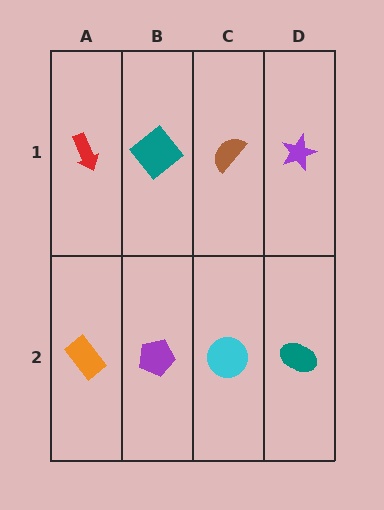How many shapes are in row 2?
4 shapes.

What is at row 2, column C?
A cyan circle.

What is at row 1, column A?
A red arrow.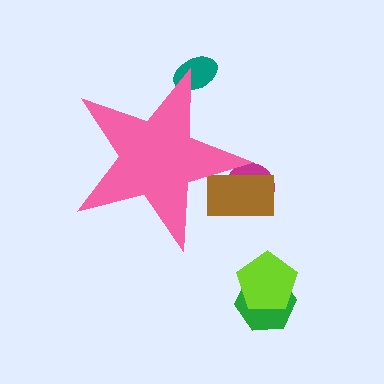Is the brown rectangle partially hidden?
Yes, the brown rectangle is partially hidden behind the pink star.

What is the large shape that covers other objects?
A pink star.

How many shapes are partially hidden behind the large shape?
3 shapes are partially hidden.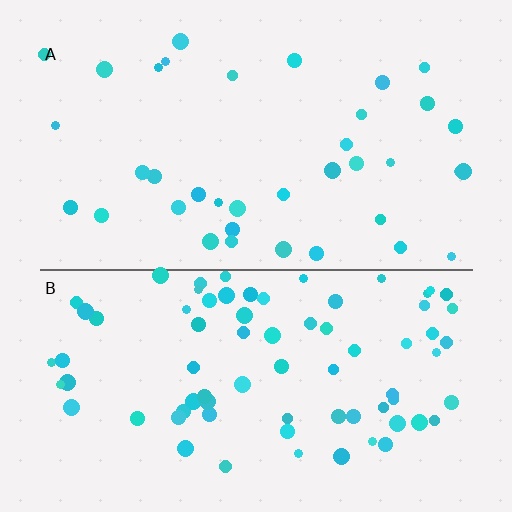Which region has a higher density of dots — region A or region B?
B (the bottom).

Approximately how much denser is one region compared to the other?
Approximately 2.1× — region B over region A.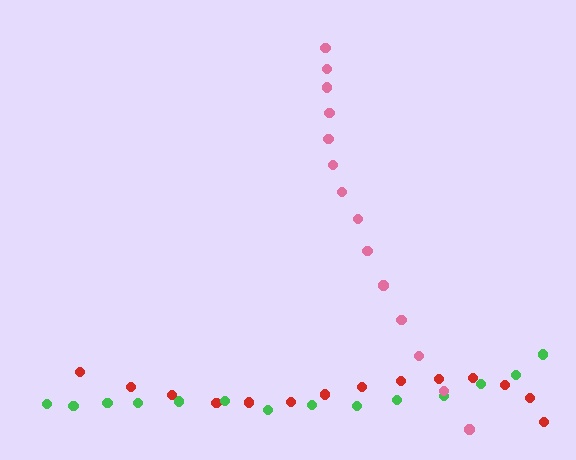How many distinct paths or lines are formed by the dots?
There are 3 distinct paths.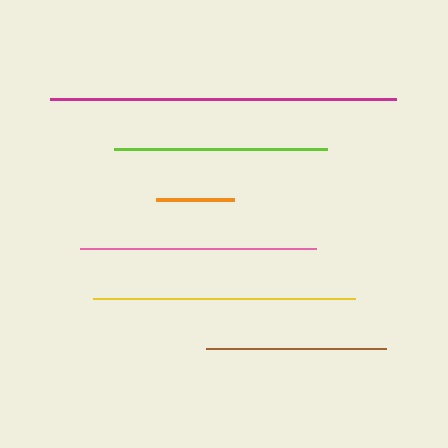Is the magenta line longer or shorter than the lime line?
The magenta line is longer than the lime line.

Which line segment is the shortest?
The orange line is the shortest at approximately 78 pixels.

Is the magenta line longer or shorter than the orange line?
The magenta line is longer than the orange line.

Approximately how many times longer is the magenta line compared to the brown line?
The magenta line is approximately 1.9 times the length of the brown line.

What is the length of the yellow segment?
The yellow segment is approximately 263 pixels long.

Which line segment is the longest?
The magenta line is the longest at approximately 346 pixels.